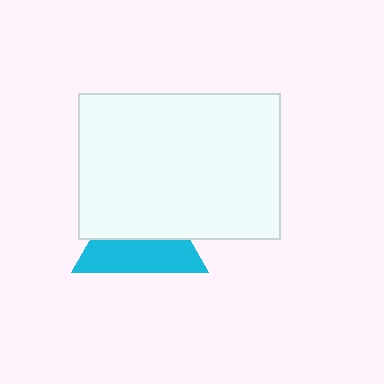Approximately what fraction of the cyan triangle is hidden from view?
Roughly 52% of the cyan triangle is hidden behind the white rectangle.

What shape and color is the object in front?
The object in front is a white rectangle.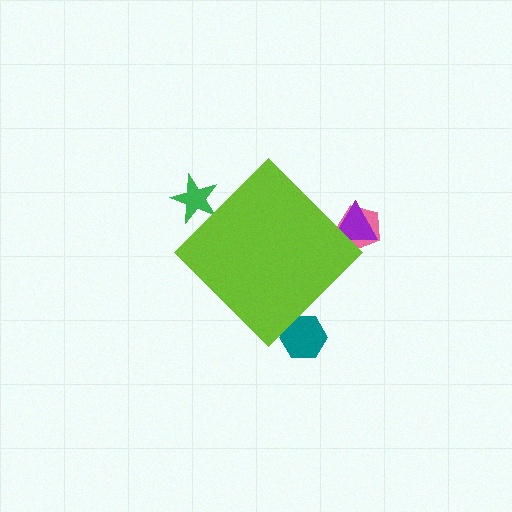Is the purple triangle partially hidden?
Yes, the purple triangle is partially hidden behind the lime diamond.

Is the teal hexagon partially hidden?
Yes, the teal hexagon is partially hidden behind the lime diamond.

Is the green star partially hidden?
Yes, the green star is partially hidden behind the lime diamond.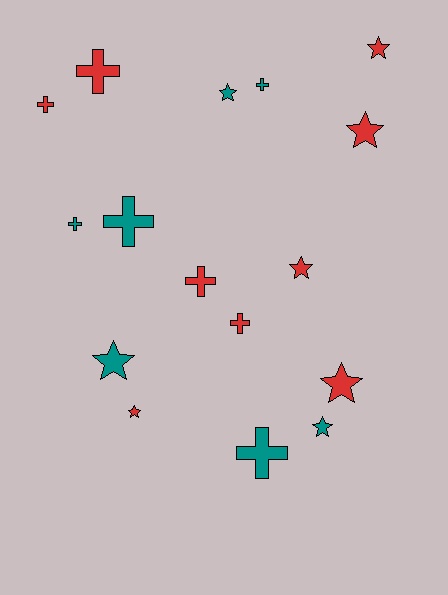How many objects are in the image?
There are 16 objects.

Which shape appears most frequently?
Cross, with 8 objects.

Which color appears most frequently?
Red, with 9 objects.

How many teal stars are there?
There are 3 teal stars.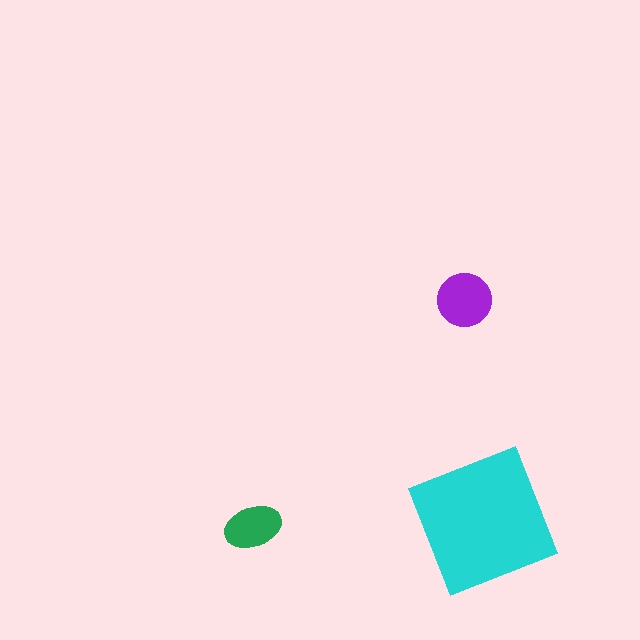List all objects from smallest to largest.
The green ellipse, the purple circle, the cyan square.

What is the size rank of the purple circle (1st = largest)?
2nd.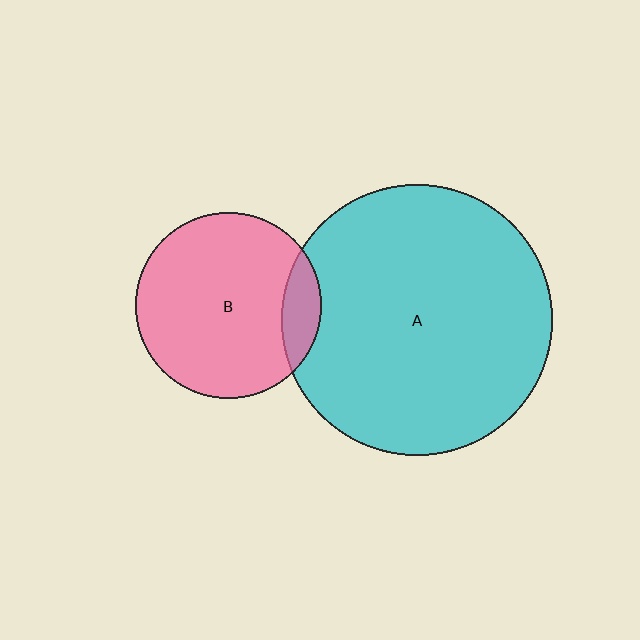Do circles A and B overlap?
Yes.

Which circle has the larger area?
Circle A (cyan).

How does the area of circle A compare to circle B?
Approximately 2.1 times.